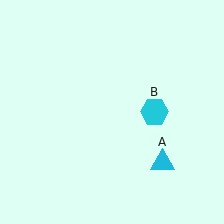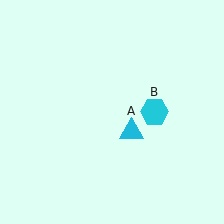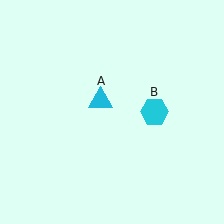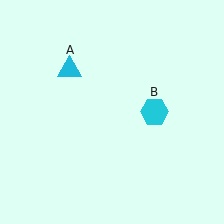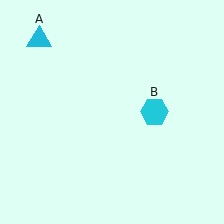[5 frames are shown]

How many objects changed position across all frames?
1 object changed position: cyan triangle (object A).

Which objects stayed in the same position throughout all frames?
Cyan hexagon (object B) remained stationary.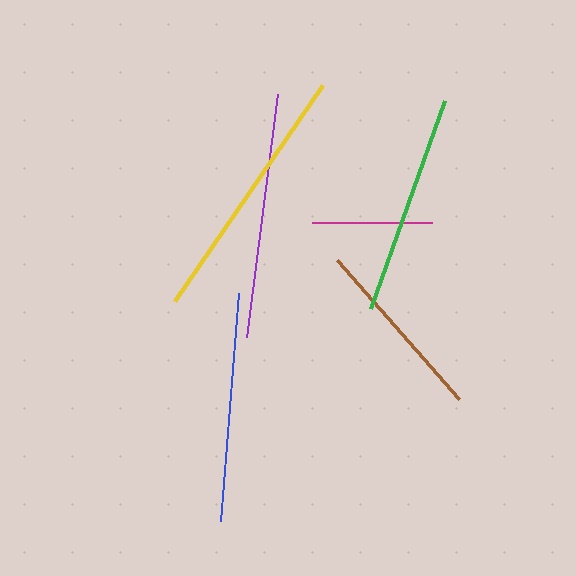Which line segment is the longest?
The yellow line is the longest at approximately 261 pixels.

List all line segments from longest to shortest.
From longest to shortest: yellow, purple, blue, green, brown, magenta.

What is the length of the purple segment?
The purple segment is approximately 246 pixels long.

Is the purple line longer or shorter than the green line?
The purple line is longer than the green line.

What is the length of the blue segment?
The blue segment is approximately 228 pixels long.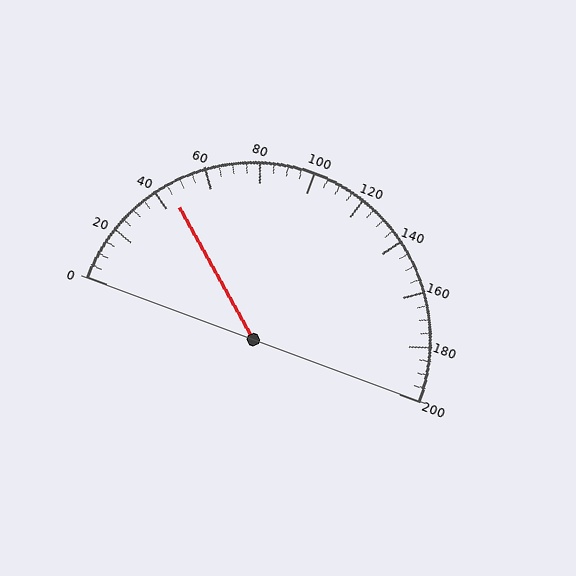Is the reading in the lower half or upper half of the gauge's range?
The reading is in the lower half of the range (0 to 200).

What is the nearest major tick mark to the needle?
The nearest major tick mark is 40.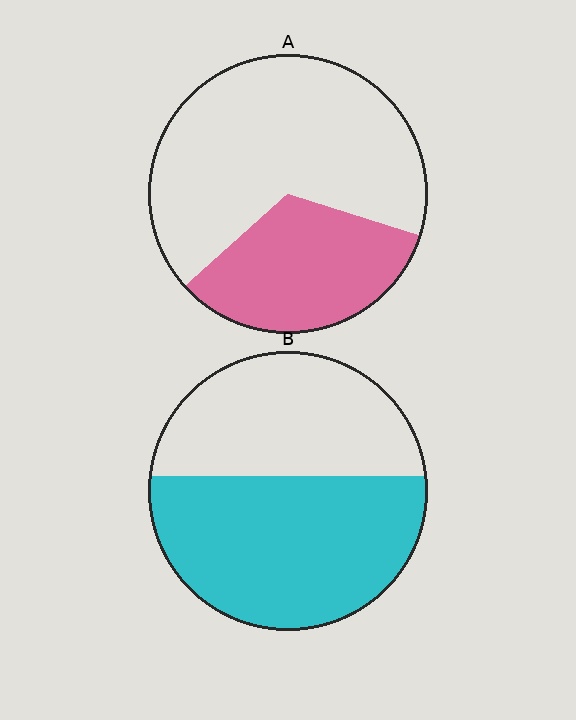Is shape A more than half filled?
No.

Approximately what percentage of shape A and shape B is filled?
A is approximately 35% and B is approximately 55%.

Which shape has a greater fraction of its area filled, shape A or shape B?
Shape B.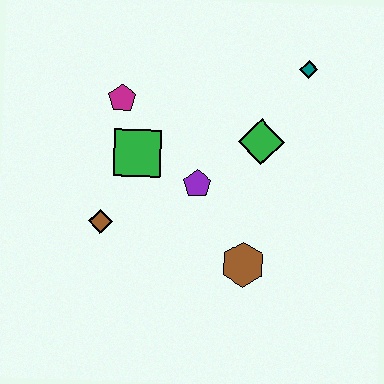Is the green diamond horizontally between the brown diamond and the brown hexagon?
No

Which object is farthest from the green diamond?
The brown diamond is farthest from the green diamond.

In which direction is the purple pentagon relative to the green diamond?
The purple pentagon is to the left of the green diamond.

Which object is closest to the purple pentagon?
The green square is closest to the purple pentagon.